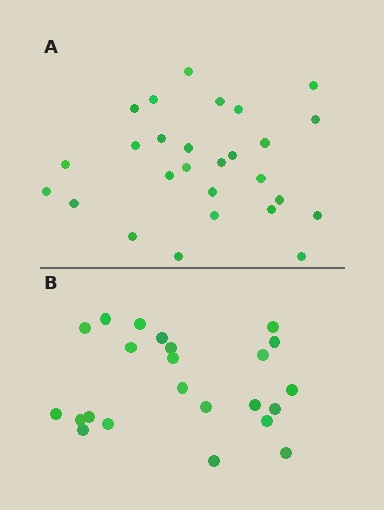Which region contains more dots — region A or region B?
Region A (the top region) has more dots.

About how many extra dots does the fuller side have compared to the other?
Region A has about 4 more dots than region B.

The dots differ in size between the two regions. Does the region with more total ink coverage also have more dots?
No. Region B has more total ink coverage because its dots are larger, but region A actually contains more individual dots. Total area can be misleading — the number of items is what matters here.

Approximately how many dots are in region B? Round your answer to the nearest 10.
About 20 dots. (The exact count is 23, which rounds to 20.)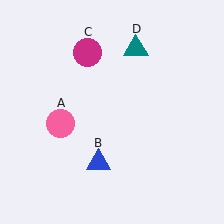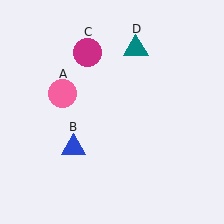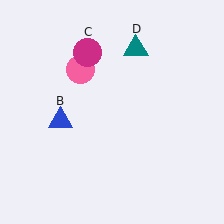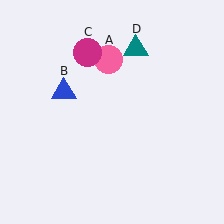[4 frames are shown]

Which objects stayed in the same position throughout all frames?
Magenta circle (object C) and teal triangle (object D) remained stationary.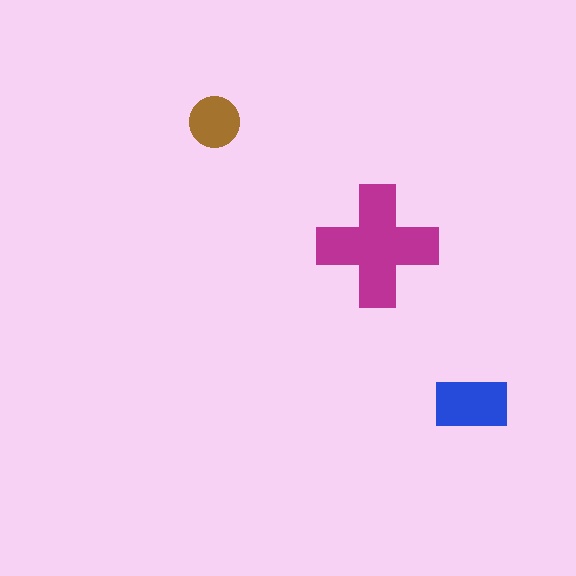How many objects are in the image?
There are 3 objects in the image.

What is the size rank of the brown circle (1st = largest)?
3rd.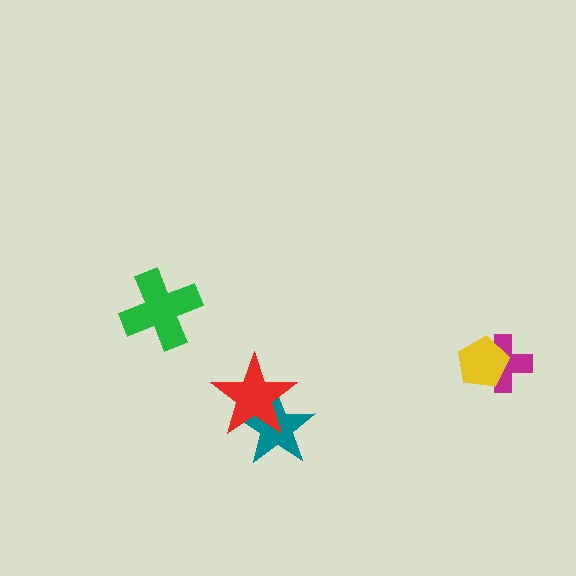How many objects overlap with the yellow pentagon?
1 object overlaps with the yellow pentagon.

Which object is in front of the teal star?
The red star is in front of the teal star.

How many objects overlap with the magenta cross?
1 object overlaps with the magenta cross.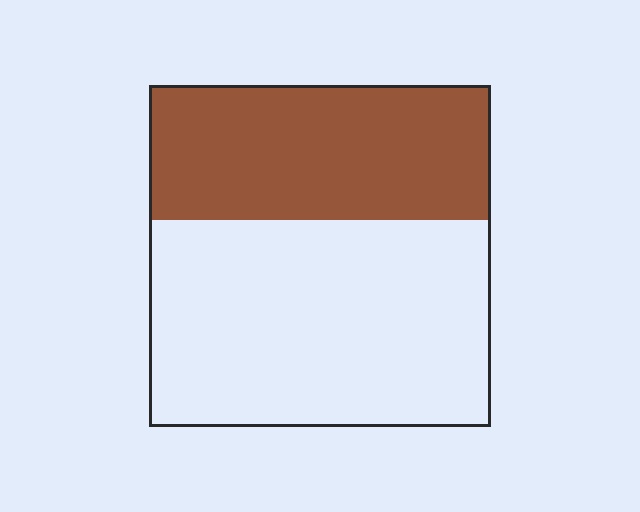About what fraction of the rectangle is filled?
About two fifths (2/5).